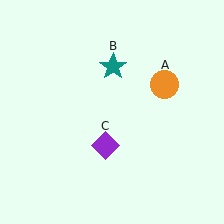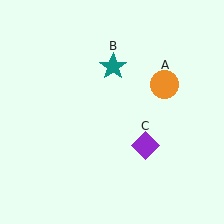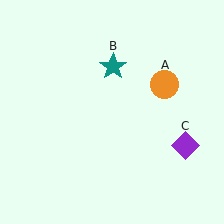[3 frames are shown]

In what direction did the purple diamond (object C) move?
The purple diamond (object C) moved right.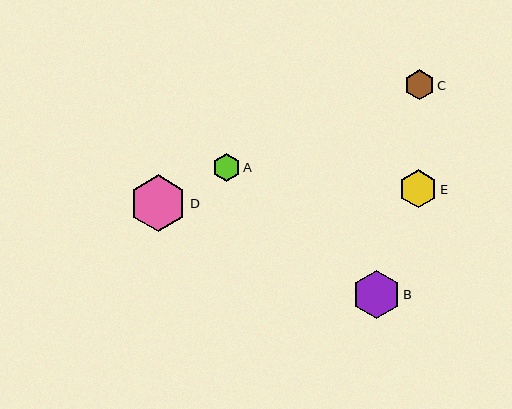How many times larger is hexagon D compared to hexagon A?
Hexagon D is approximately 2.0 times the size of hexagon A.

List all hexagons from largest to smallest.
From largest to smallest: D, B, E, C, A.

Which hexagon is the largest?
Hexagon D is the largest with a size of approximately 57 pixels.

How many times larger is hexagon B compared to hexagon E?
Hexagon B is approximately 1.3 times the size of hexagon E.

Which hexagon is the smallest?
Hexagon A is the smallest with a size of approximately 28 pixels.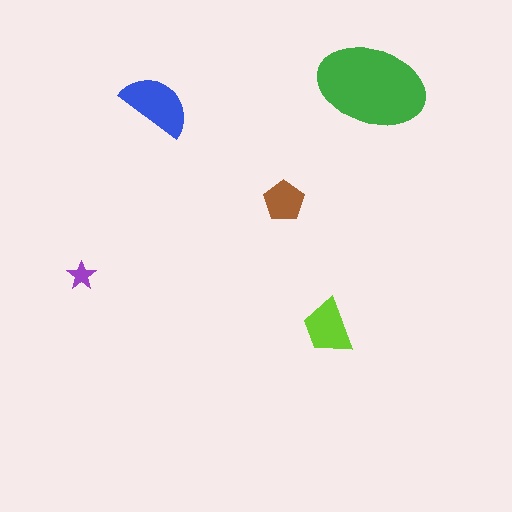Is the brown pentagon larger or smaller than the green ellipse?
Smaller.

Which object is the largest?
The green ellipse.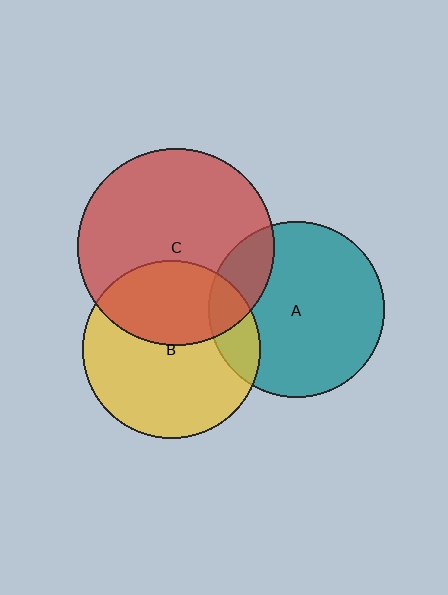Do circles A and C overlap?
Yes.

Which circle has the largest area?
Circle C (red).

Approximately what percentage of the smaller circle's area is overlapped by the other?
Approximately 20%.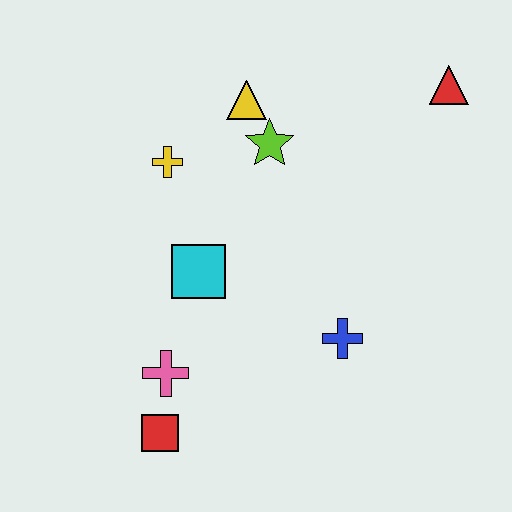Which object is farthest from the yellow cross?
The red triangle is farthest from the yellow cross.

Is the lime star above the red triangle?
No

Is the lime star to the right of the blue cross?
No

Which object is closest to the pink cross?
The red square is closest to the pink cross.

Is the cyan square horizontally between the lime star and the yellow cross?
Yes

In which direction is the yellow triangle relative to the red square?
The yellow triangle is above the red square.